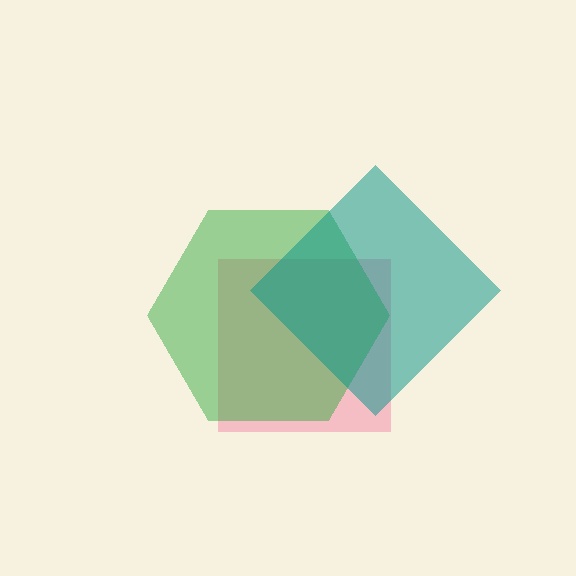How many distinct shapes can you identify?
There are 3 distinct shapes: a pink square, a green hexagon, a teal diamond.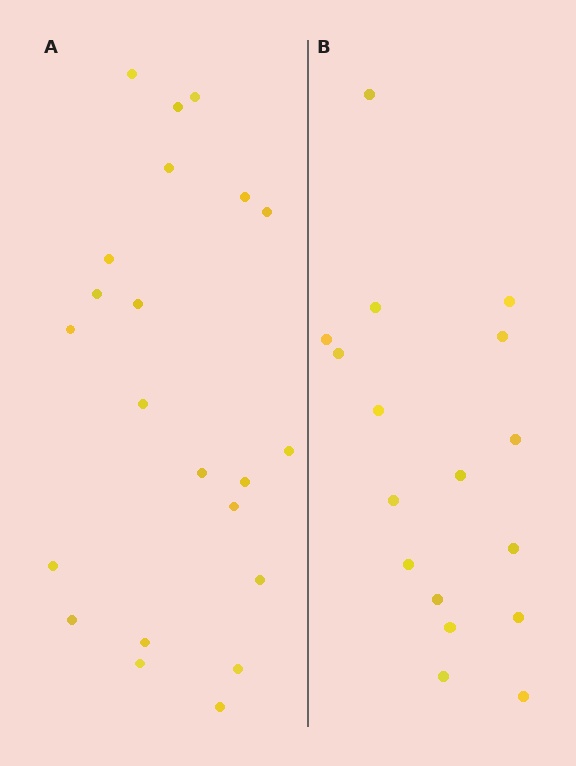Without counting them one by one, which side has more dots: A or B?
Region A (the left region) has more dots.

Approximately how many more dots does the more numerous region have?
Region A has about 5 more dots than region B.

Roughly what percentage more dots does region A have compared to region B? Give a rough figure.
About 30% more.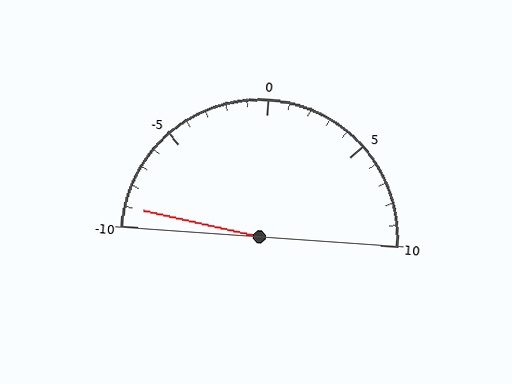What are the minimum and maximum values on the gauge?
The gauge ranges from -10 to 10.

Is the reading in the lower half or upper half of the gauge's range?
The reading is in the lower half of the range (-10 to 10).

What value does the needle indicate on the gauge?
The needle indicates approximately -9.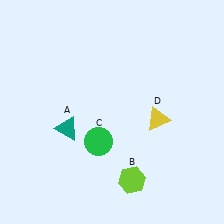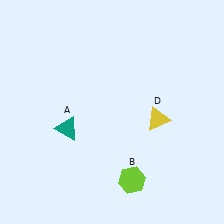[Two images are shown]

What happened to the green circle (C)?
The green circle (C) was removed in Image 2. It was in the bottom-left area of Image 1.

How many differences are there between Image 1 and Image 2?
There is 1 difference between the two images.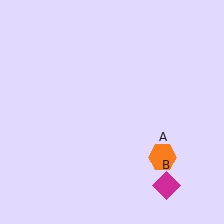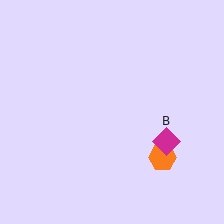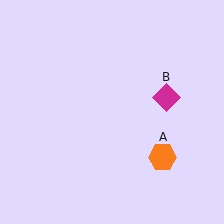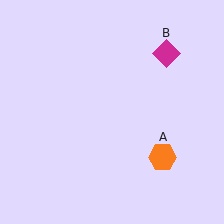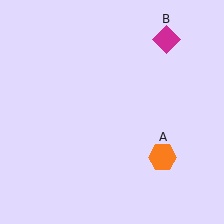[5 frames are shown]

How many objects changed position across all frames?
1 object changed position: magenta diamond (object B).